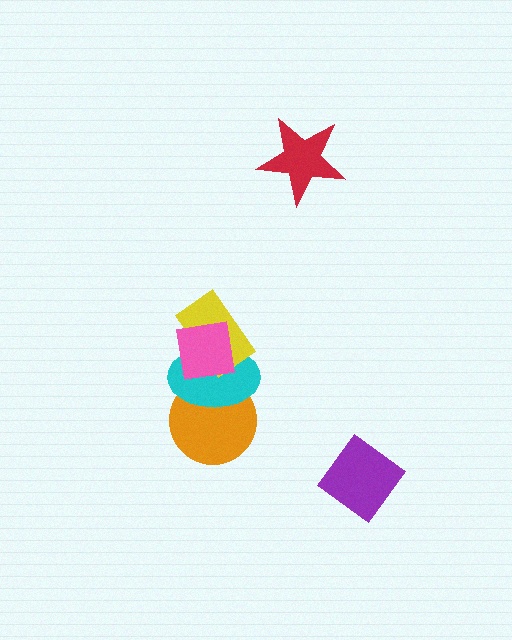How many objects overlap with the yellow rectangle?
2 objects overlap with the yellow rectangle.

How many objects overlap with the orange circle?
1 object overlaps with the orange circle.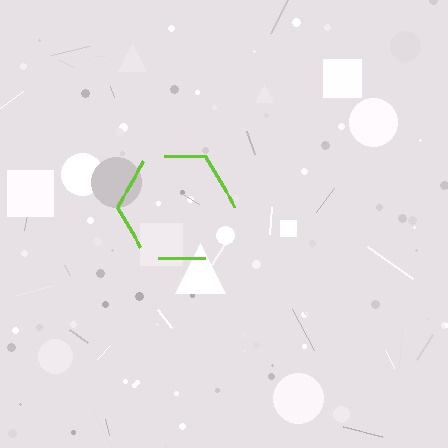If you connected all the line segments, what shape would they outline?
They would outline a hexagon.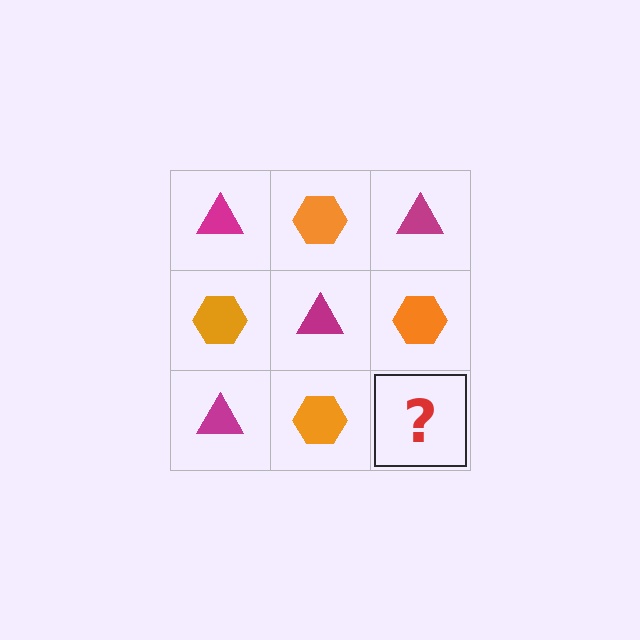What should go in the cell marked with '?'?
The missing cell should contain a magenta triangle.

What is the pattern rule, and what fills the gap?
The rule is that it alternates magenta triangle and orange hexagon in a checkerboard pattern. The gap should be filled with a magenta triangle.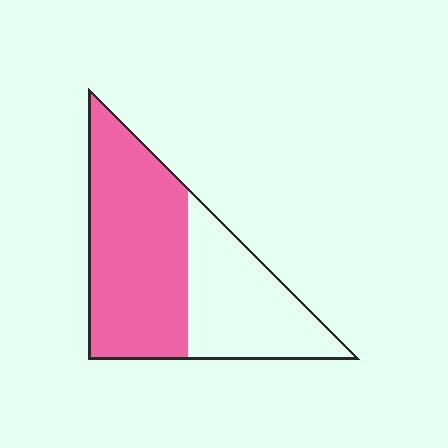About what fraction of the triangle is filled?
About three fifths (3/5).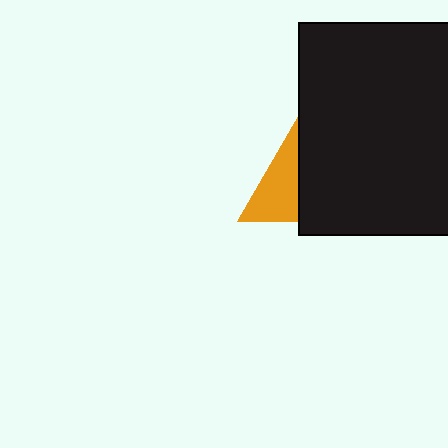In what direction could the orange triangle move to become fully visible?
The orange triangle could move left. That would shift it out from behind the black rectangle entirely.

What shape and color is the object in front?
The object in front is a black rectangle.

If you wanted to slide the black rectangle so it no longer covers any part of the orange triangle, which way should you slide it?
Slide it right — that is the most direct way to separate the two shapes.